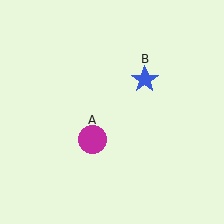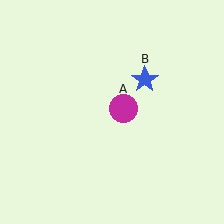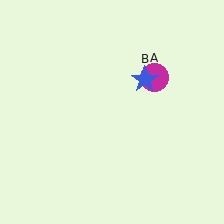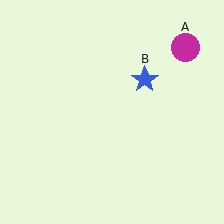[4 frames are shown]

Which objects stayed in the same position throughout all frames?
Blue star (object B) remained stationary.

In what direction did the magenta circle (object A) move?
The magenta circle (object A) moved up and to the right.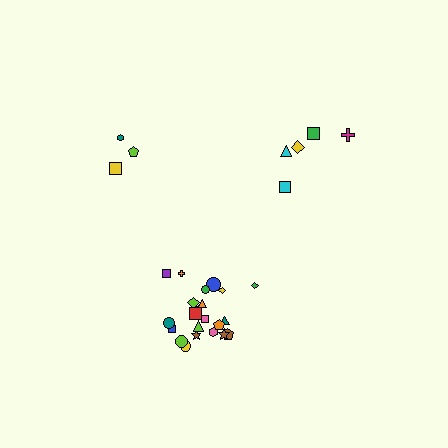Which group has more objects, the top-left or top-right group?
The top-right group.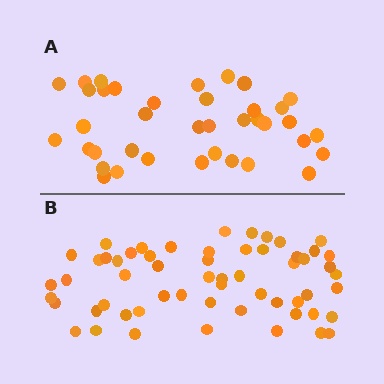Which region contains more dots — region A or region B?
Region B (the bottom region) has more dots.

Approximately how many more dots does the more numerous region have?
Region B has approximately 20 more dots than region A.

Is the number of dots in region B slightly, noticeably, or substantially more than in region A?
Region B has substantially more. The ratio is roughly 1.5 to 1.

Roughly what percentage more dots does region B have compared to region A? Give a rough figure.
About 55% more.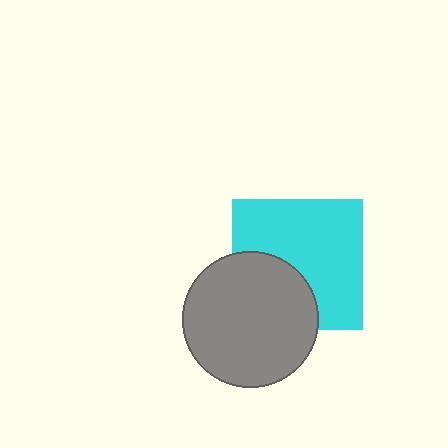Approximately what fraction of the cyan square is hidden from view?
Roughly 34% of the cyan square is hidden behind the gray circle.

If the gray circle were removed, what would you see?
You would see the complete cyan square.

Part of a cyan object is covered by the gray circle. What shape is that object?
It is a square.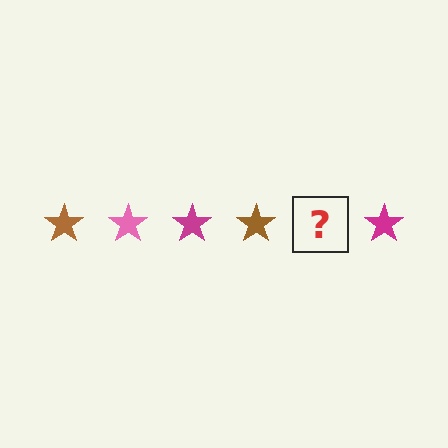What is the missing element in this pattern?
The missing element is a pink star.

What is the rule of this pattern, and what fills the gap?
The rule is that the pattern cycles through brown, pink, magenta stars. The gap should be filled with a pink star.